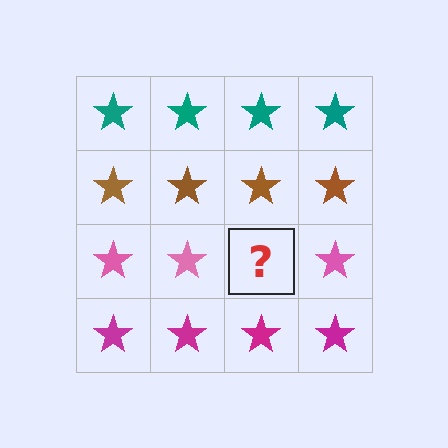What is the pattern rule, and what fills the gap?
The rule is that each row has a consistent color. The gap should be filled with a pink star.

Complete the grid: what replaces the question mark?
The question mark should be replaced with a pink star.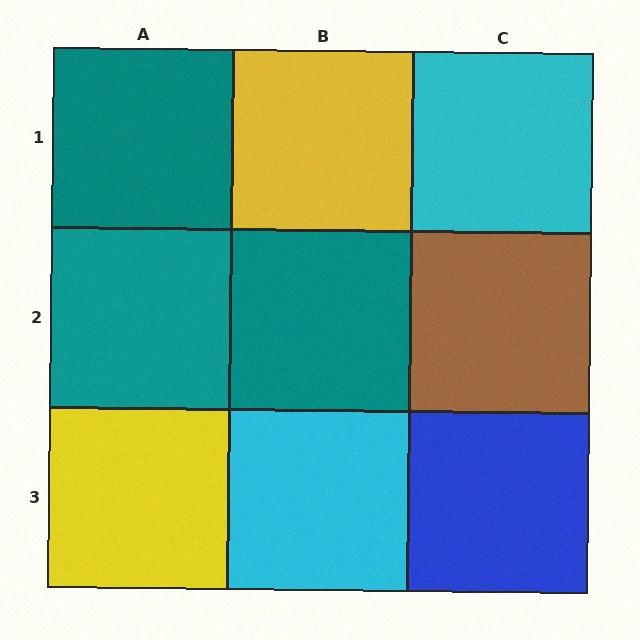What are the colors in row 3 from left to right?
Yellow, cyan, blue.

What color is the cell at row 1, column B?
Yellow.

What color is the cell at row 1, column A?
Teal.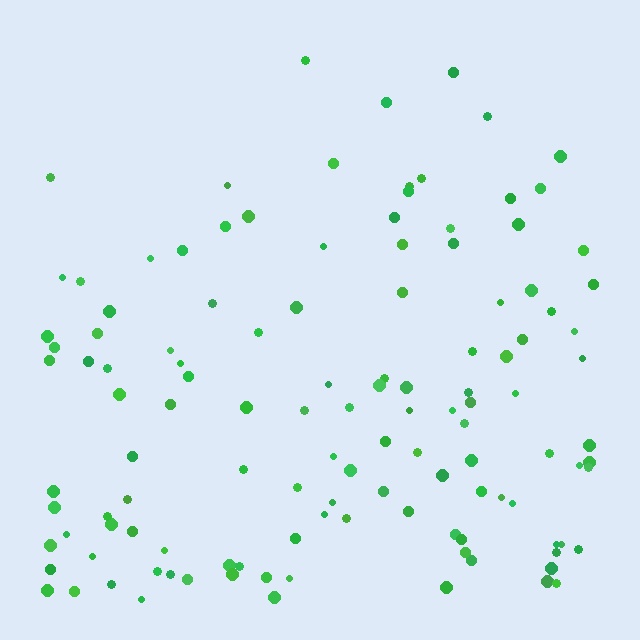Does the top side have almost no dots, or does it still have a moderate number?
Still a moderate number, just noticeably fewer than the bottom.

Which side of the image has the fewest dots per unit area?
The top.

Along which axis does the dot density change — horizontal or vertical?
Vertical.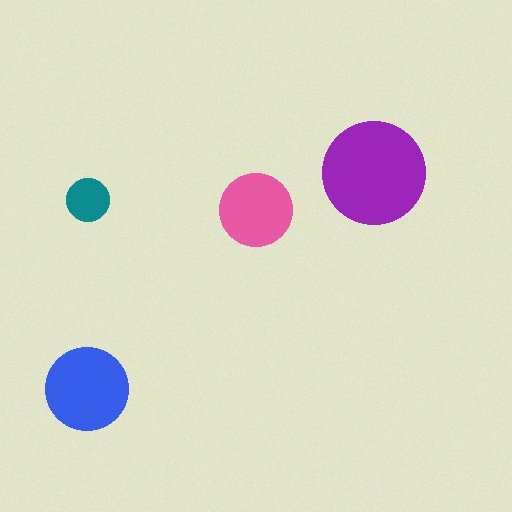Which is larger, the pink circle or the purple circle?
The purple one.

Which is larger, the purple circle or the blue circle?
The purple one.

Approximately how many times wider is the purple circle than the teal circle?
About 2.5 times wider.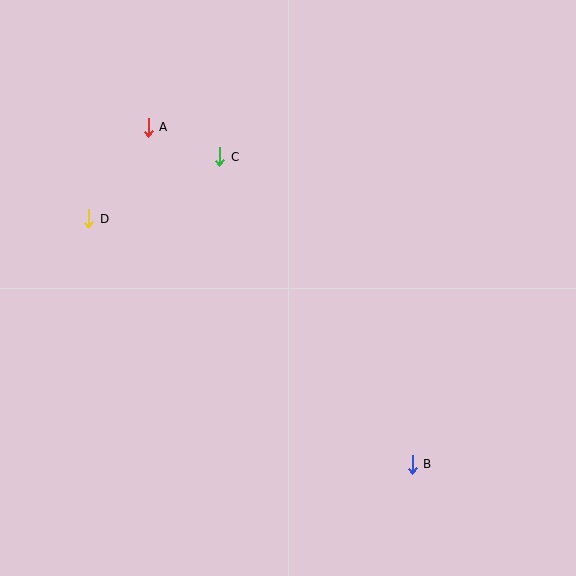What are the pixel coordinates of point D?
Point D is at (89, 219).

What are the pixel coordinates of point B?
Point B is at (412, 464).